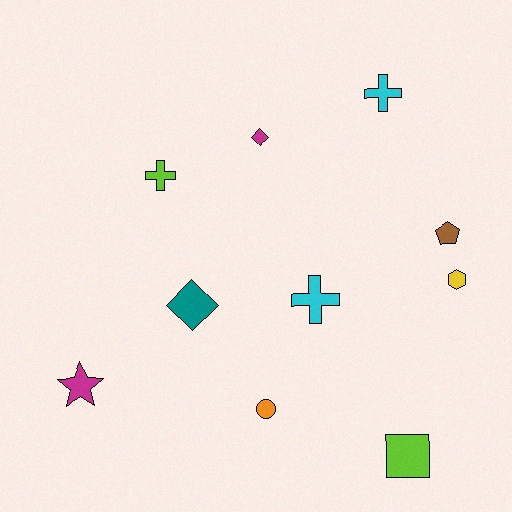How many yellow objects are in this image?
There is 1 yellow object.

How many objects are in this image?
There are 10 objects.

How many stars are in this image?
There is 1 star.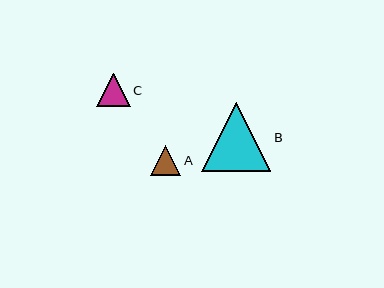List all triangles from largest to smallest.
From largest to smallest: B, C, A.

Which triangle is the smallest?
Triangle A is the smallest with a size of approximately 31 pixels.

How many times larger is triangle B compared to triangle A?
Triangle B is approximately 2.2 times the size of triangle A.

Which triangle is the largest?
Triangle B is the largest with a size of approximately 69 pixels.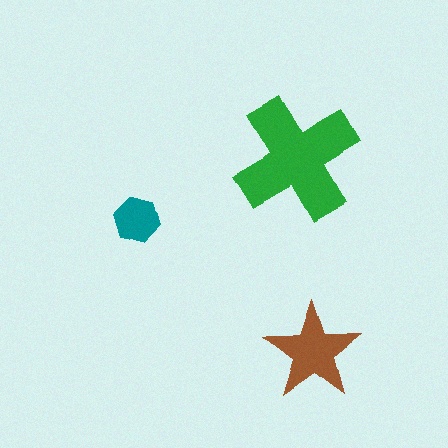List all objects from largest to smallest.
The green cross, the brown star, the teal hexagon.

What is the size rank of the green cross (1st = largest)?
1st.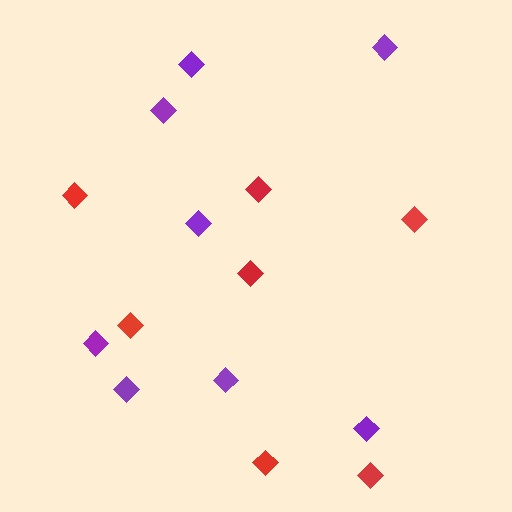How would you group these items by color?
There are 2 groups: one group of purple diamonds (8) and one group of red diamonds (7).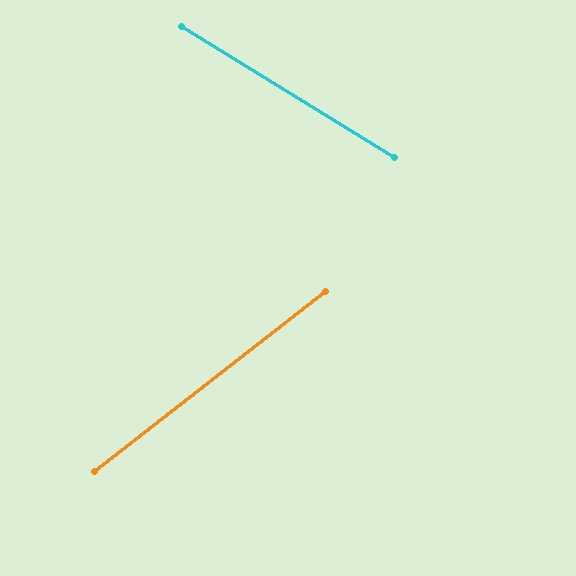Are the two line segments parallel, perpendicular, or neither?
Neither parallel nor perpendicular — they differ by about 69°.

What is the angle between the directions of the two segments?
Approximately 69 degrees.